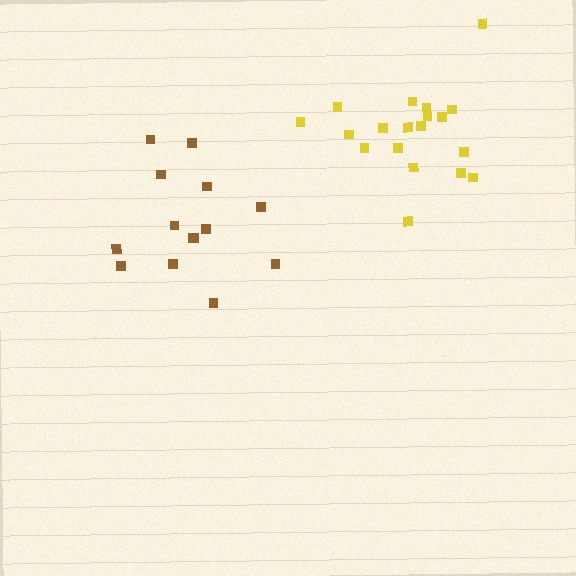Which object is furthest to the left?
The brown cluster is leftmost.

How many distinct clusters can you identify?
There are 2 distinct clusters.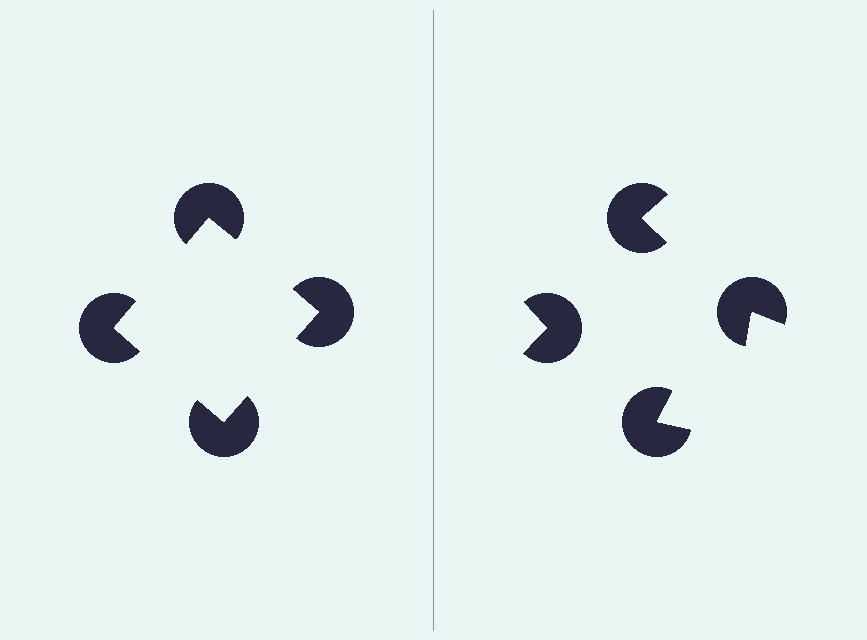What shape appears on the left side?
An illusory square.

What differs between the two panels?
The pac-man discs are positioned identically on both sides; only the wedge orientations differ. On the left they align to a square; on the right they are misaligned.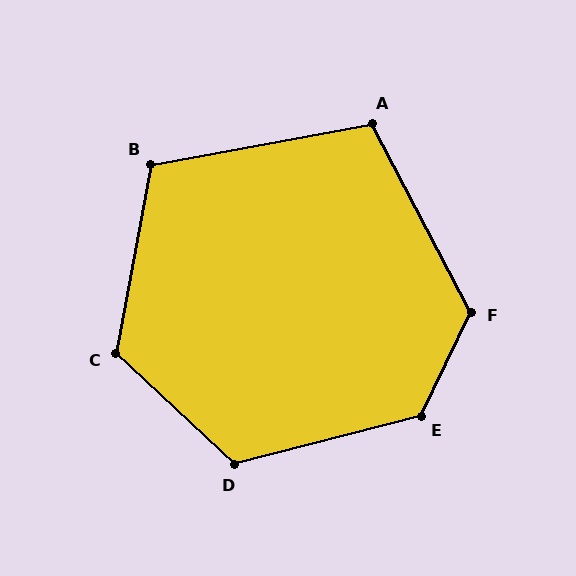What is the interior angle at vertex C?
Approximately 122 degrees (obtuse).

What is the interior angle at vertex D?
Approximately 122 degrees (obtuse).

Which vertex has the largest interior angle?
E, at approximately 130 degrees.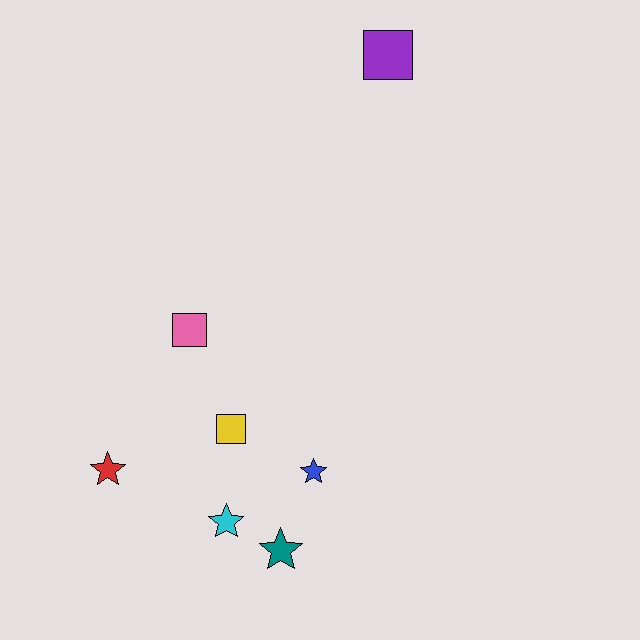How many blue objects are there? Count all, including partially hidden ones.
There is 1 blue object.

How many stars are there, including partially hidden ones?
There are 4 stars.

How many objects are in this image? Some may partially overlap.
There are 7 objects.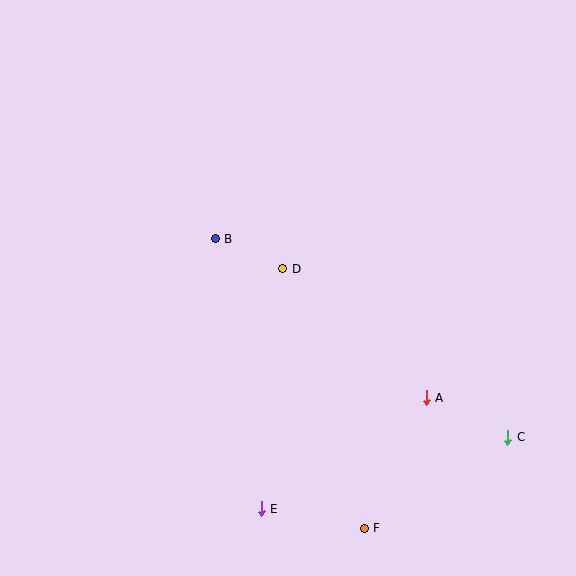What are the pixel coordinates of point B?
Point B is at (215, 239).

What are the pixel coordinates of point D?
Point D is at (283, 269).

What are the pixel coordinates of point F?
Point F is at (364, 528).